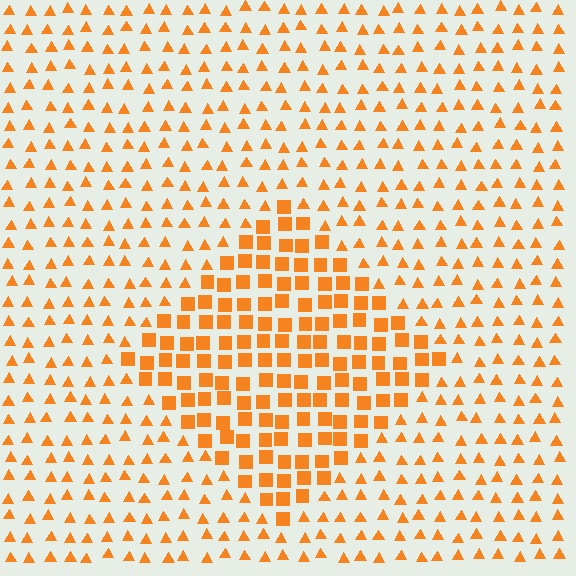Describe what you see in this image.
The image is filled with small orange elements arranged in a uniform grid. A diamond-shaped region contains squares, while the surrounding area contains triangles. The boundary is defined purely by the change in element shape.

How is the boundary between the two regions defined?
The boundary is defined by a change in element shape: squares inside vs. triangles outside. All elements share the same color and spacing.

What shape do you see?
I see a diamond.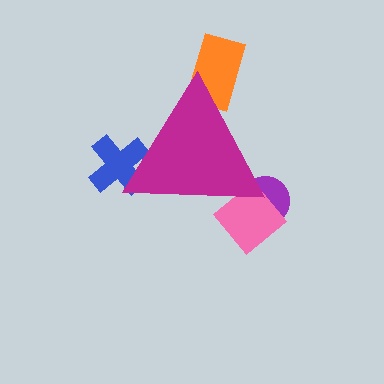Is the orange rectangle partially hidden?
Yes, the orange rectangle is partially hidden behind the magenta triangle.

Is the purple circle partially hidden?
Yes, the purple circle is partially hidden behind the magenta triangle.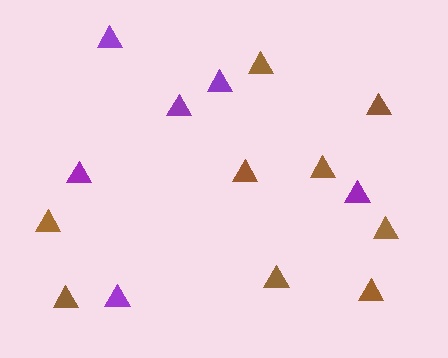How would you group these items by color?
There are 2 groups: one group of purple triangles (6) and one group of brown triangles (9).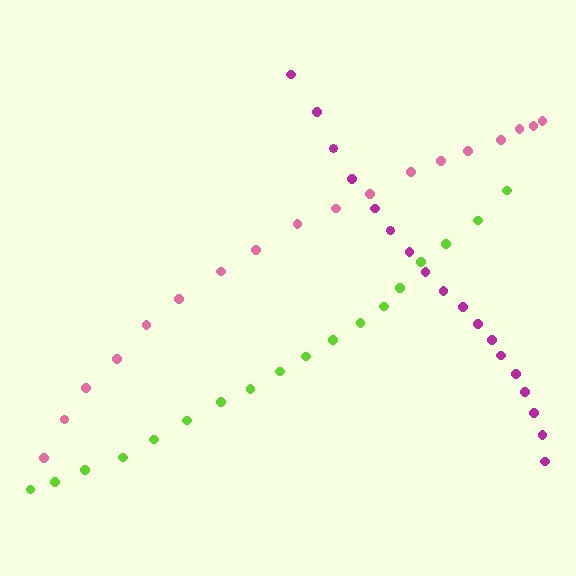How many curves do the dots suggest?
There are 3 distinct paths.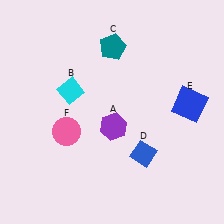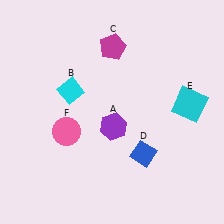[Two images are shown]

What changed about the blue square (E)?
In Image 1, E is blue. In Image 2, it changed to cyan.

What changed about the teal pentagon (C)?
In Image 1, C is teal. In Image 2, it changed to magenta.